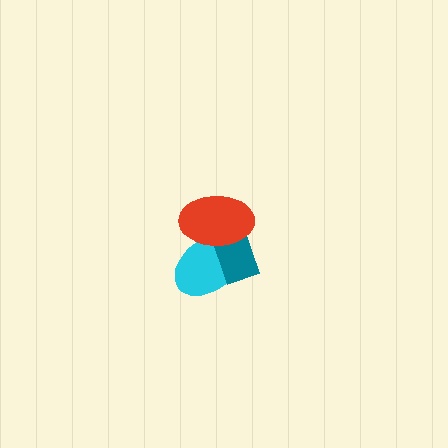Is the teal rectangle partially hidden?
Yes, it is partially covered by another shape.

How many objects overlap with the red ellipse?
2 objects overlap with the red ellipse.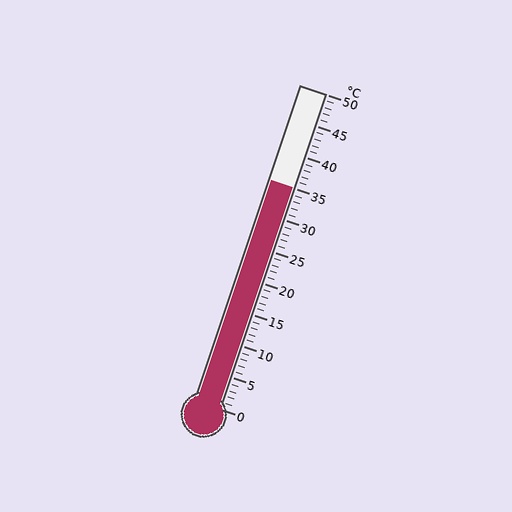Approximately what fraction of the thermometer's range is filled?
The thermometer is filled to approximately 70% of its range.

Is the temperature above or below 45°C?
The temperature is below 45°C.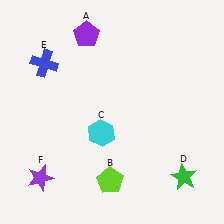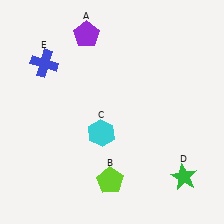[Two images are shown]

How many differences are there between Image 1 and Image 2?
There is 1 difference between the two images.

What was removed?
The purple star (F) was removed in Image 2.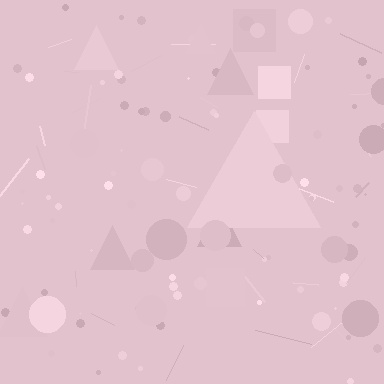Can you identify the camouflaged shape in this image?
The camouflaged shape is a triangle.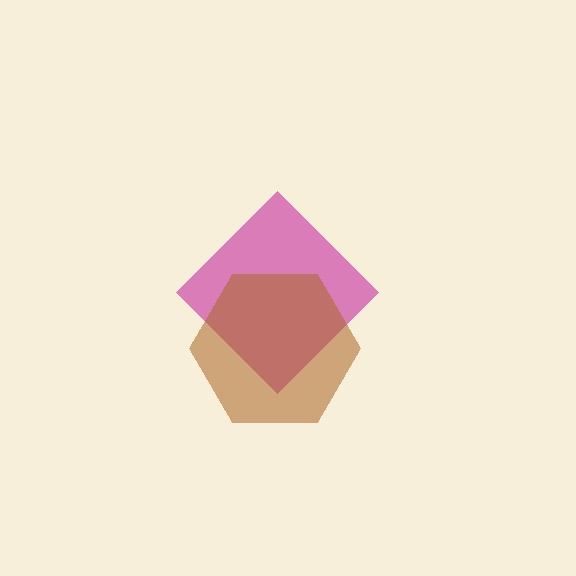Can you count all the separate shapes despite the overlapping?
Yes, there are 2 separate shapes.